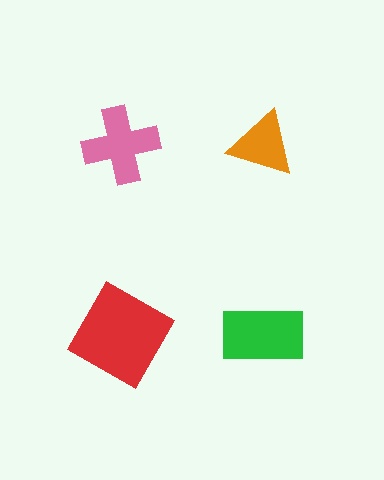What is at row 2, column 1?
A red square.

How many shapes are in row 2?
2 shapes.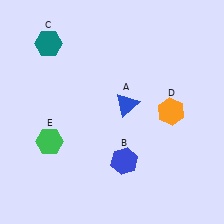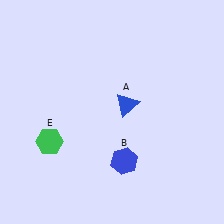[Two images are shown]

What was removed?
The orange hexagon (D), the teal hexagon (C) were removed in Image 2.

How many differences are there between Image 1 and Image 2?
There are 2 differences between the two images.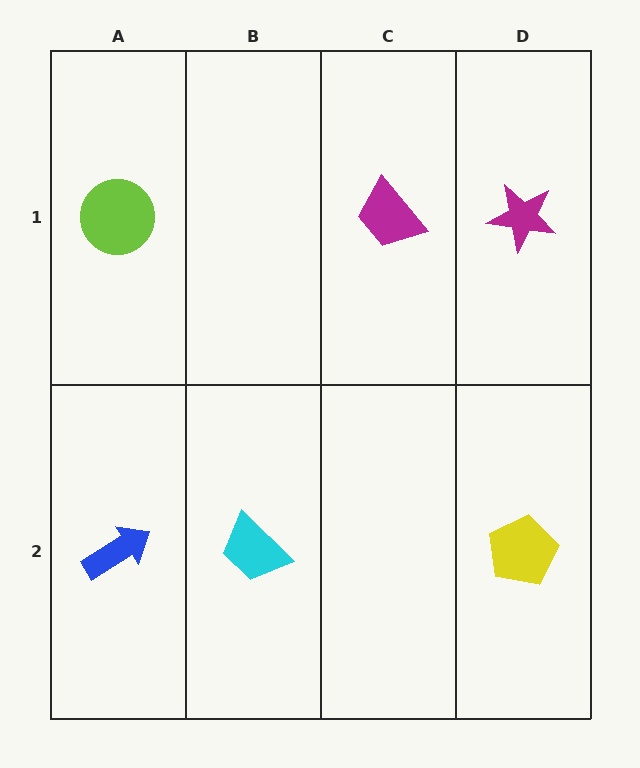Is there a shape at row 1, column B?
No, that cell is empty.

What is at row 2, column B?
A cyan trapezoid.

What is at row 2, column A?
A blue arrow.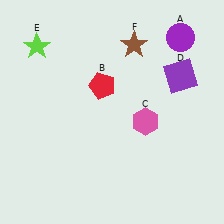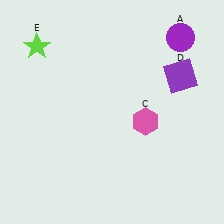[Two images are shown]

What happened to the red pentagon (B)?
The red pentagon (B) was removed in Image 2. It was in the top-left area of Image 1.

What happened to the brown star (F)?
The brown star (F) was removed in Image 2. It was in the top-right area of Image 1.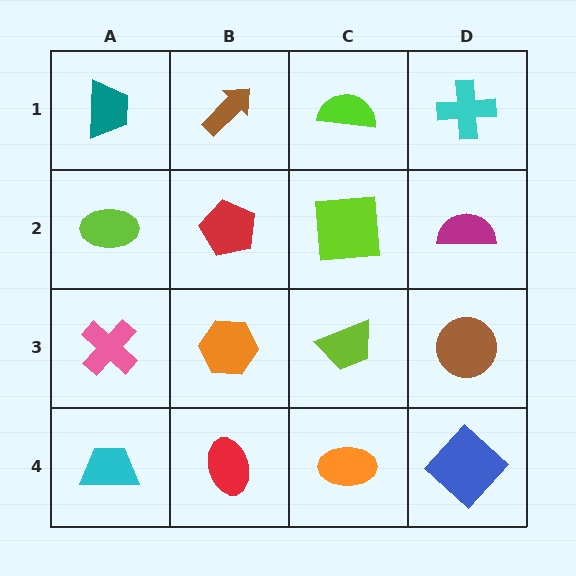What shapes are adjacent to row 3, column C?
A lime square (row 2, column C), an orange ellipse (row 4, column C), an orange hexagon (row 3, column B), a brown circle (row 3, column D).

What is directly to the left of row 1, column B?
A teal trapezoid.